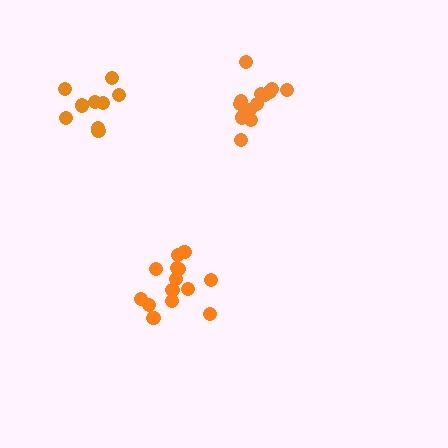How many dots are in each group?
Group 1: 14 dots, Group 2: 14 dots, Group 3: 9 dots (37 total).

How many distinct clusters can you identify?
There are 3 distinct clusters.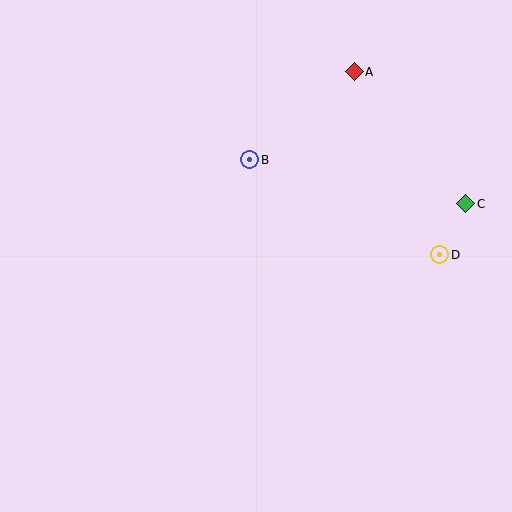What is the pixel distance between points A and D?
The distance between A and D is 202 pixels.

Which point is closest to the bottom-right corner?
Point D is closest to the bottom-right corner.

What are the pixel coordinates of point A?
Point A is at (354, 72).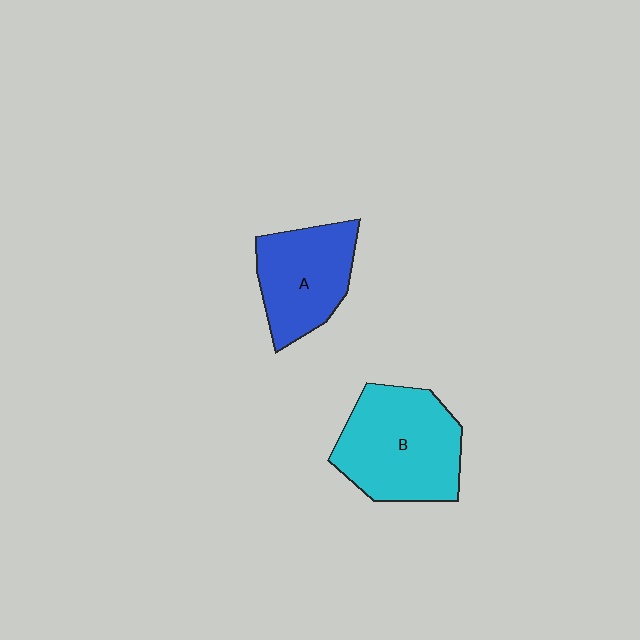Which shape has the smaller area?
Shape A (blue).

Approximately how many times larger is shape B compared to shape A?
Approximately 1.3 times.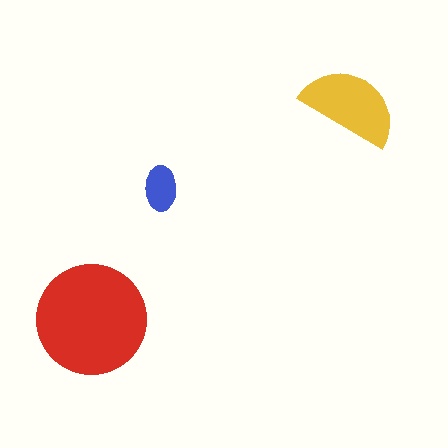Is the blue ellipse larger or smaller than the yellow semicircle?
Smaller.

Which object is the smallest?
The blue ellipse.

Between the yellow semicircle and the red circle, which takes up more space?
The red circle.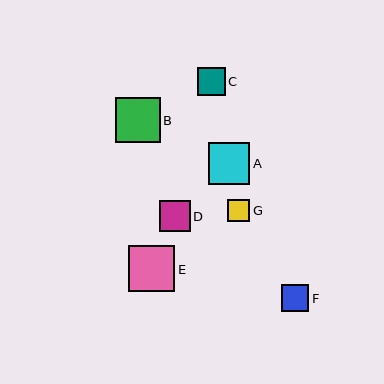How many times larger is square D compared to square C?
Square D is approximately 1.1 times the size of square C.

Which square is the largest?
Square E is the largest with a size of approximately 46 pixels.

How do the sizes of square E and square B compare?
Square E and square B are approximately the same size.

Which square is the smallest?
Square G is the smallest with a size of approximately 22 pixels.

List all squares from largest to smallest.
From largest to smallest: E, B, A, D, C, F, G.